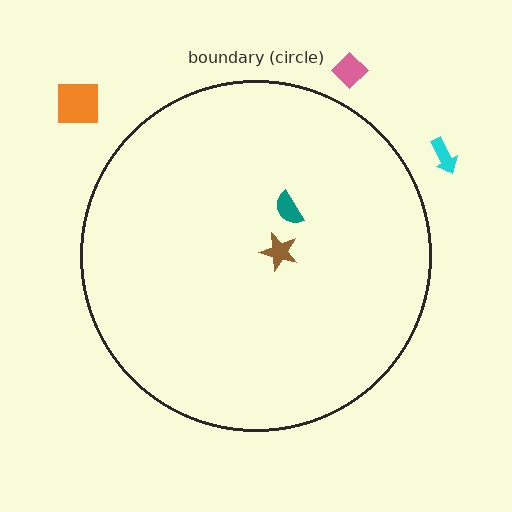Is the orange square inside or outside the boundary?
Outside.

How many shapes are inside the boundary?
2 inside, 3 outside.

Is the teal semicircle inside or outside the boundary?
Inside.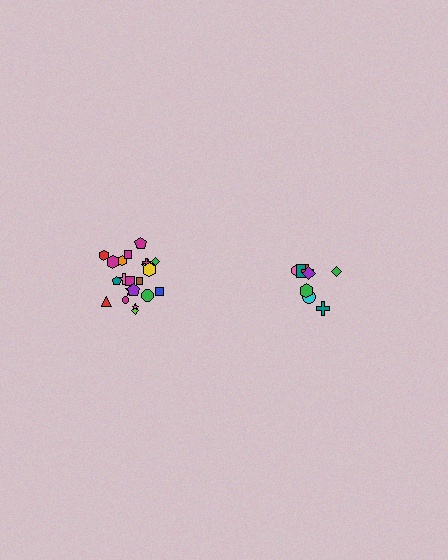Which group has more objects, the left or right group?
The left group.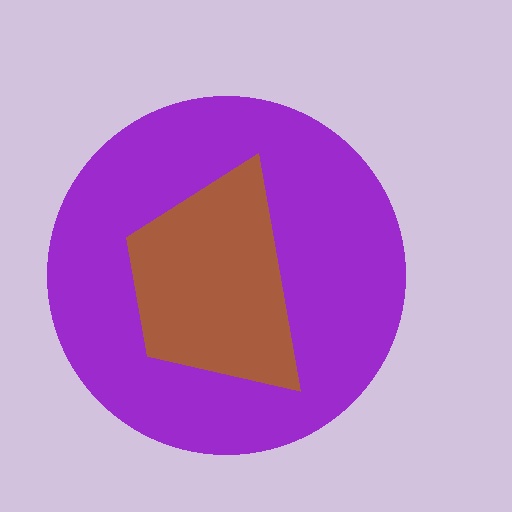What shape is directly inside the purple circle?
The brown trapezoid.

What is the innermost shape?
The brown trapezoid.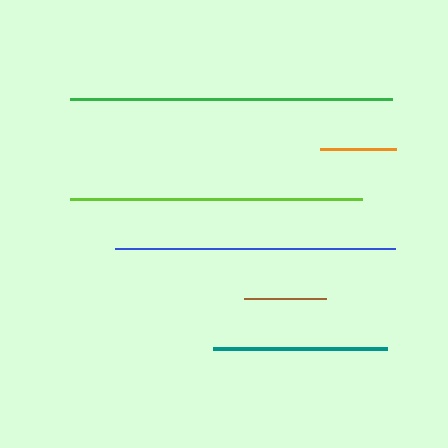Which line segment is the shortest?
The orange line is the shortest at approximately 76 pixels.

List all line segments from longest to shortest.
From longest to shortest: green, lime, blue, teal, brown, orange.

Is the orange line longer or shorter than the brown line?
The brown line is longer than the orange line.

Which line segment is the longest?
The green line is the longest at approximately 323 pixels.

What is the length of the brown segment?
The brown segment is approximately 83 pixels long.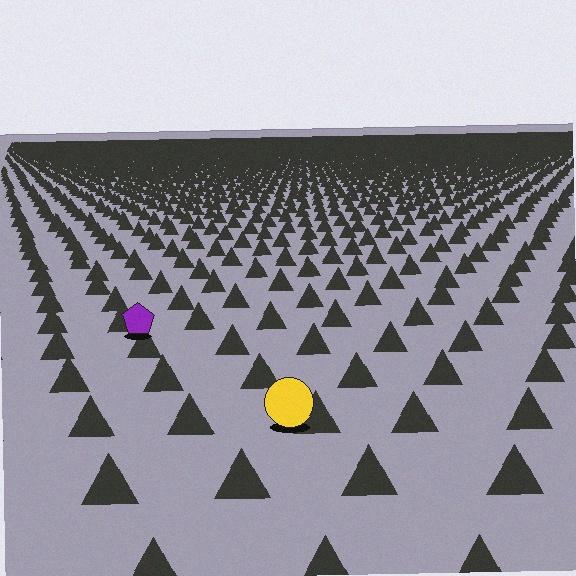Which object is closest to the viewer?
The yellow circle is closest. The texture marks near it are larger and more spread out.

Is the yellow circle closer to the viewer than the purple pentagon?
Yes. The yellow circle is closer — you can tell from the texture gradient: the ground texture is coarser near it.